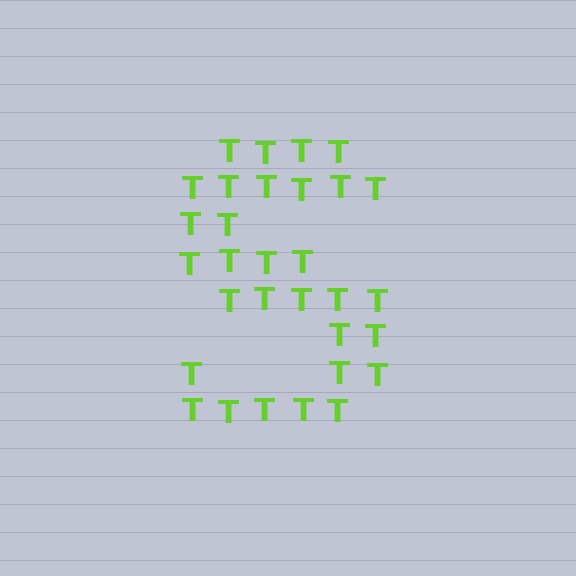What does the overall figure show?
The overall figure shows the letter S.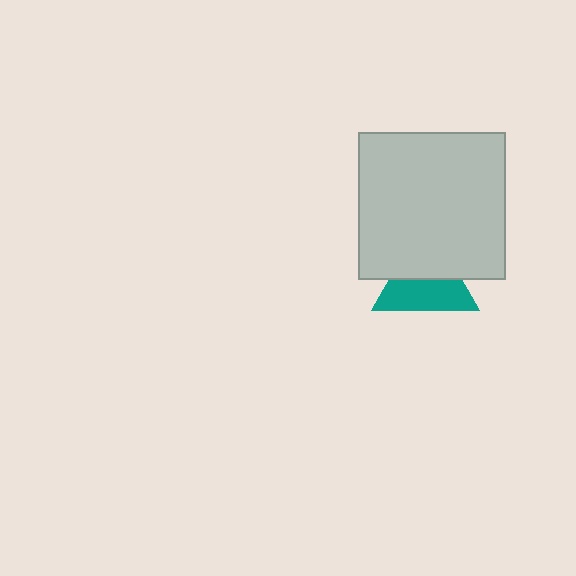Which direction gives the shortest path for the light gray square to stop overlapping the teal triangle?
Moving up gives the shortest separation.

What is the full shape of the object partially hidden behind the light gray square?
The partially hidden object is a teal triangle.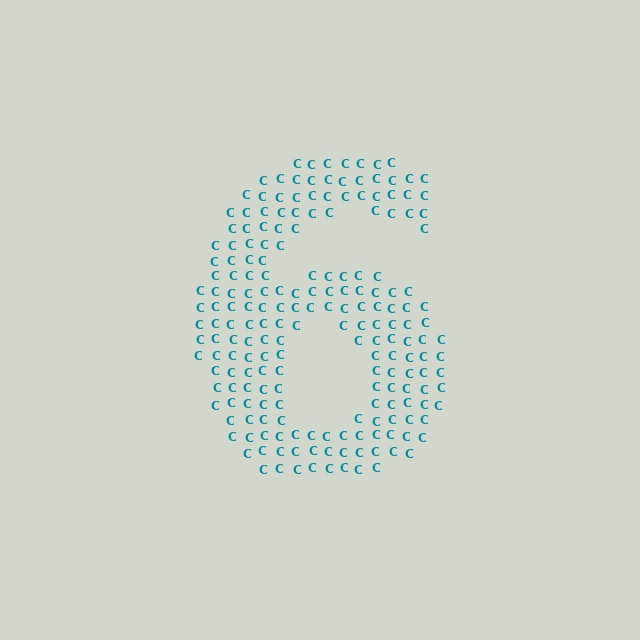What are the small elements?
The small elements are letter C's.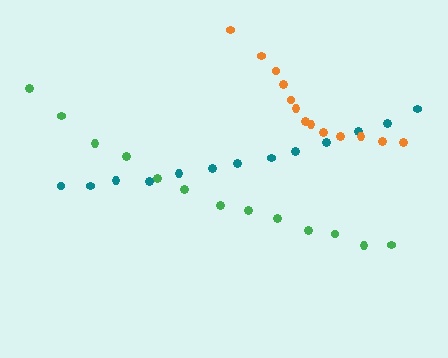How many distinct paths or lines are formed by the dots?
There are 3 distinct paths.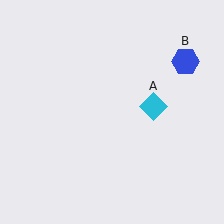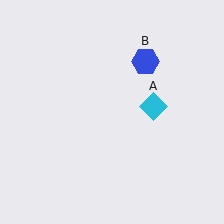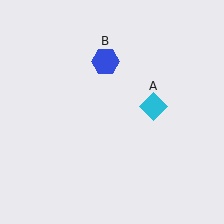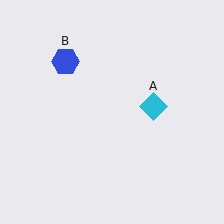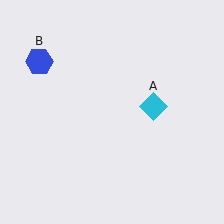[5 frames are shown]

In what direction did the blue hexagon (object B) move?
The blue hexagon (object B) moved left.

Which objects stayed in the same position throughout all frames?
Cyan diamond (object A) remained stationary.